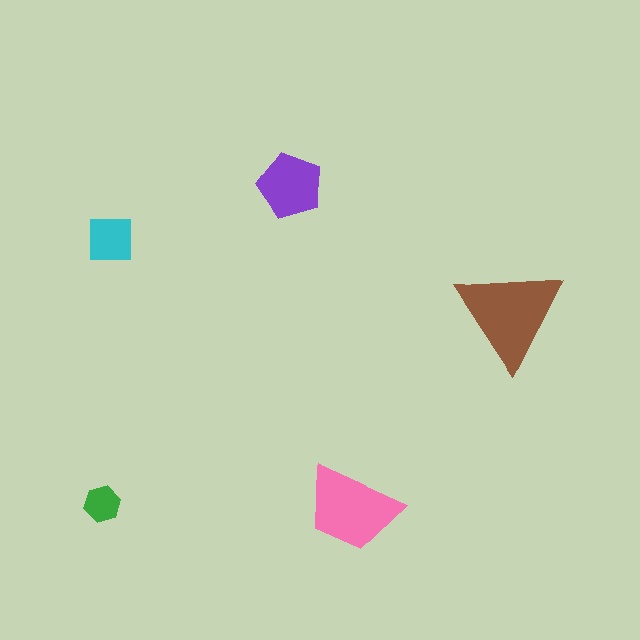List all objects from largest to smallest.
The brown triangle, the pink trapezoid, the purple pentagon, the cyan square, the green hexagon.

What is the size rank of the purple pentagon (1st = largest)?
3rd.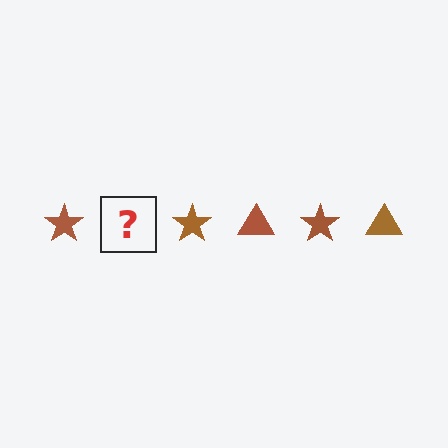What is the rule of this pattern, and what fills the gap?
The rule is that the pattern cycles through star, triangle shapes in brown. The gap should be filled with a brown triangle.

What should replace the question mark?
The question mark should be replaced with a brown triangle.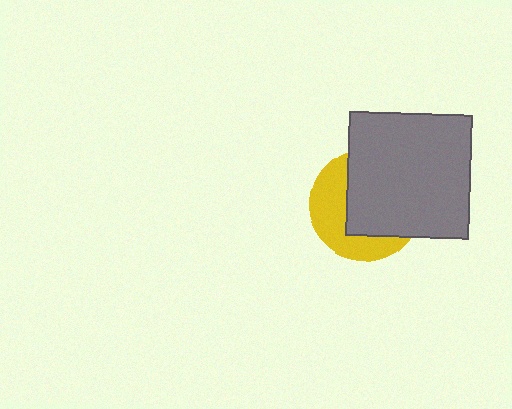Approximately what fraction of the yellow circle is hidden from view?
Roughly 59% of the yellow circle is hidden behind the gray square.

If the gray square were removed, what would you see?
You would see the complete yellow circle.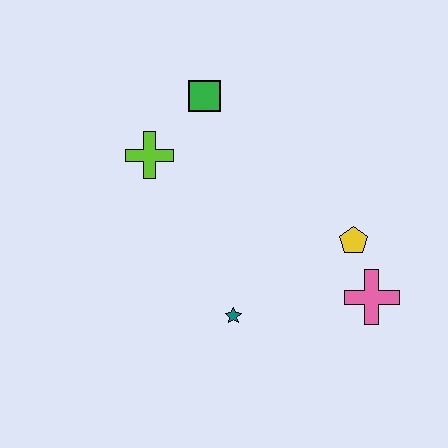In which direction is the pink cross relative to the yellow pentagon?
The pink cross is below the yellow pentagon.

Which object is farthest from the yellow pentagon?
The lime cross is farthest from the yellow pentagon.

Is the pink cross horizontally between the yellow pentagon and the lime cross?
No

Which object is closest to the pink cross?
The yellow pentagon is closest to the pink cross.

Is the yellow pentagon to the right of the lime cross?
Yes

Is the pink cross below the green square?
Yes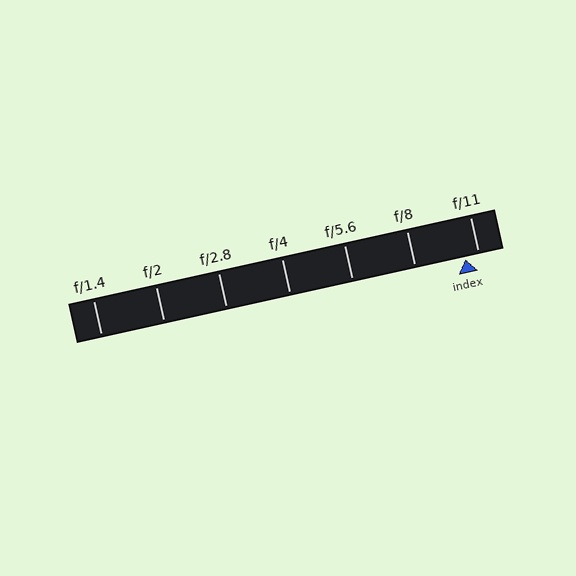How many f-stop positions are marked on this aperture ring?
There are 7 f-stop positions marked.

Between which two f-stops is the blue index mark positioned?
The index mark is between f/8 and f/11.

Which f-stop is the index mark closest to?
The index mark is closest to f/11.